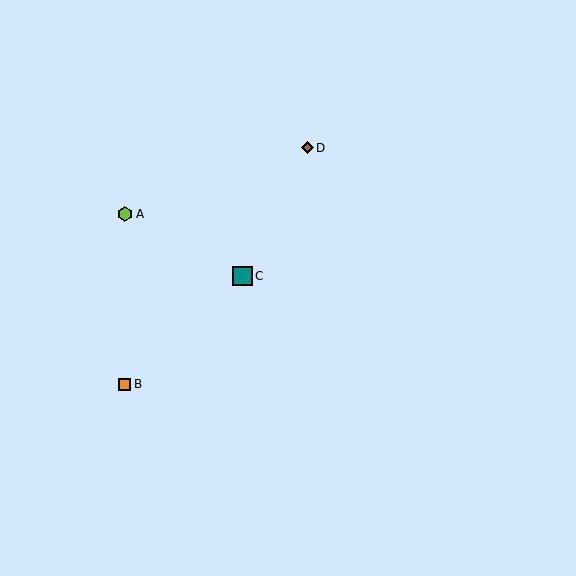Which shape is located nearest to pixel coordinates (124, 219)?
The lime hexagon (labeled A) at (125, 214) is nearest to that location.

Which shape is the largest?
The teal square (labeled C) is the largest.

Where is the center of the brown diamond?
The center of the brown diamond is at (307, 148).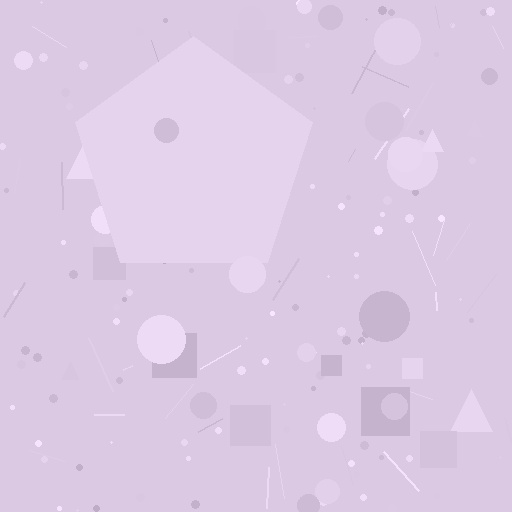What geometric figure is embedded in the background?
A pentagon is embedded in the background.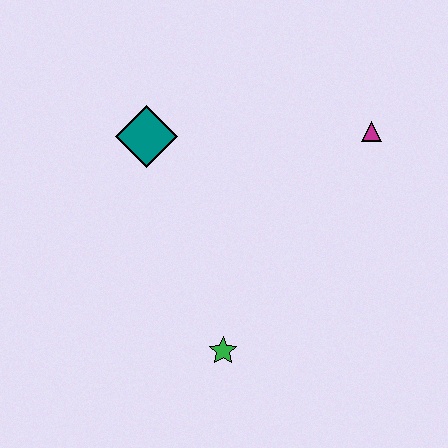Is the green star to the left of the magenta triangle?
Yes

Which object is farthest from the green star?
The magenta triangle is farthest from the green star.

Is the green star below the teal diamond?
Yes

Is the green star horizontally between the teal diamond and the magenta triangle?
Yes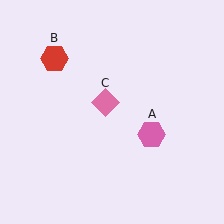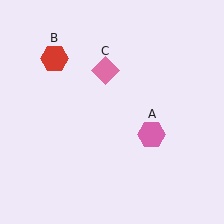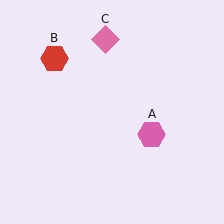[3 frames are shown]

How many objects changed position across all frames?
1 object changed position: pink diamond (object C).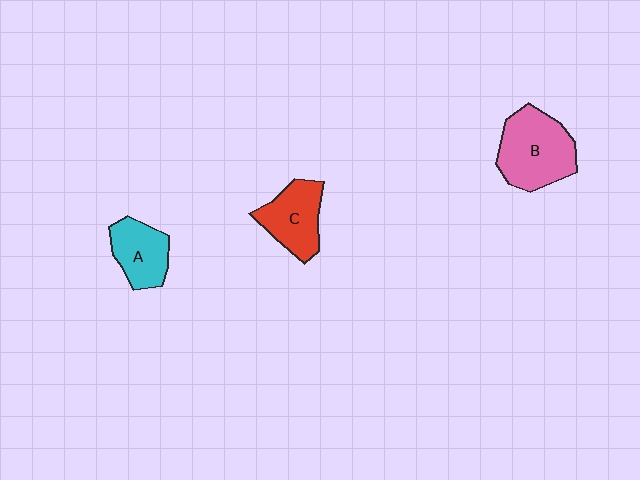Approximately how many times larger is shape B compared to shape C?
Approximately 1.4 times.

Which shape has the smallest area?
Shape A (cyan).